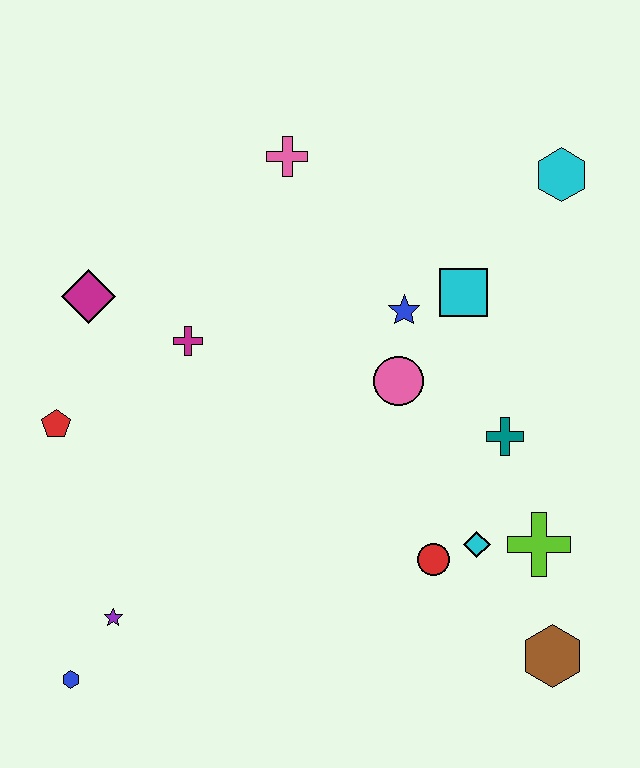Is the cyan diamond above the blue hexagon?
Yes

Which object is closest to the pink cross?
The blue star is closest to the pink cross.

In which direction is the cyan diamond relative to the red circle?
The cyan diamond is to the right of the red circle.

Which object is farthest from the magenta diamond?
The brown hexagon is farthest from the magenta diamond.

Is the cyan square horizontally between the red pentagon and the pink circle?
No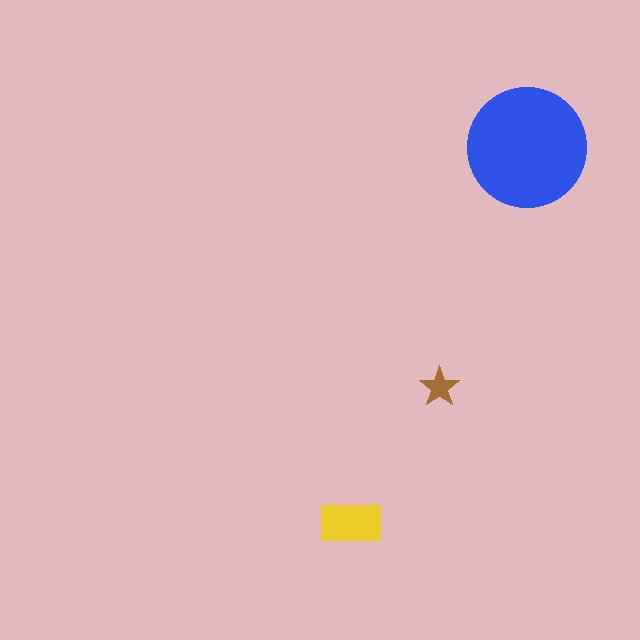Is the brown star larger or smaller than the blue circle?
Smaller.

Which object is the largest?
The blue circle.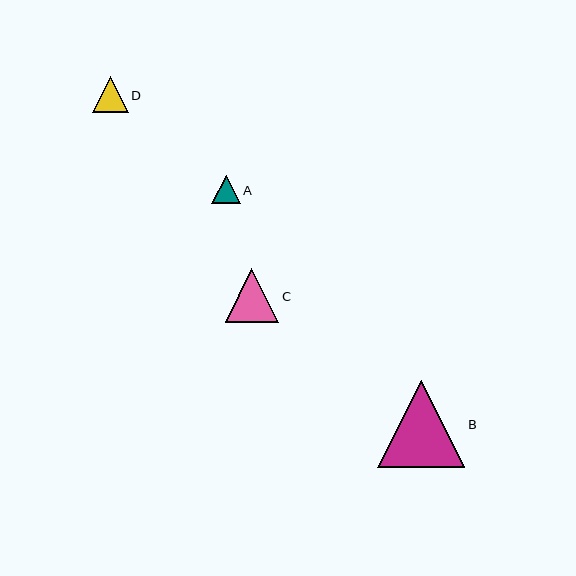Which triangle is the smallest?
Triangle A is the smallest with a size of approximately 28 pixels.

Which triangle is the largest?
Triangle B is the largest with a size of approximately 87 pixels.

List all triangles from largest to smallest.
From largest to smallest: B, C, D, A.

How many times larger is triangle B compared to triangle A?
Triangle B is approximately 3.1 times the size of triangle A.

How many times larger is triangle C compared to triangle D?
Triangle C is approximately 1.5 times the size of triangle D.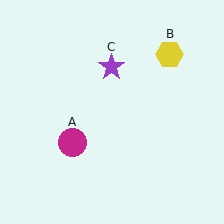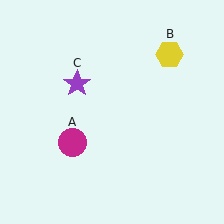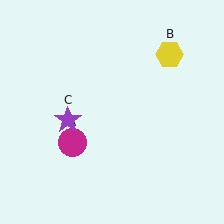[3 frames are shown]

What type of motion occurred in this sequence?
The purple star (object C) rotated counterclockwise around the center of the scene.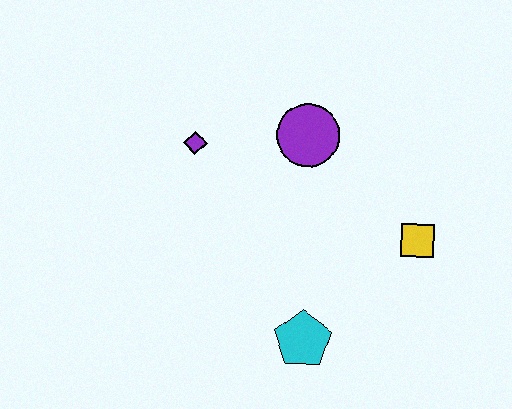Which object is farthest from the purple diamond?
The yellow square is farthest from the purple diamond.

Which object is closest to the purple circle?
The purple diamond is closest to the purple circle.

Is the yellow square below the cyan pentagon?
No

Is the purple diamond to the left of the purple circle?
Yes